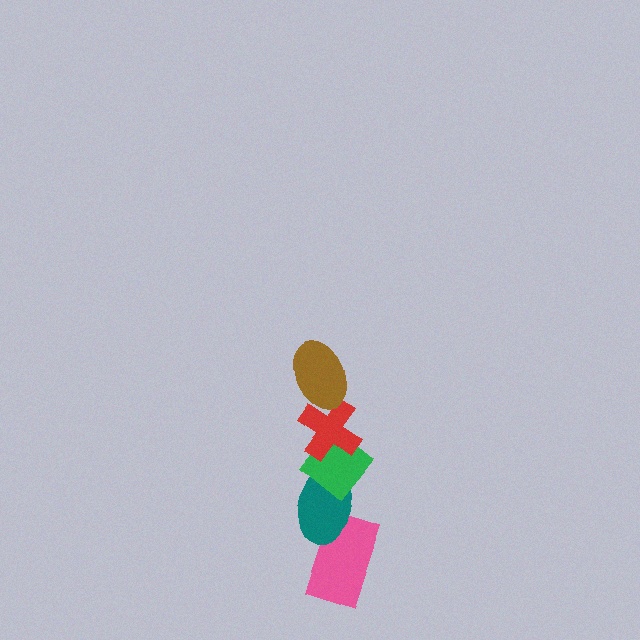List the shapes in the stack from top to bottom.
From top to bottom: the brown ellipse, the red cross, the green diamond, the teal ellipse, the pink rectangle.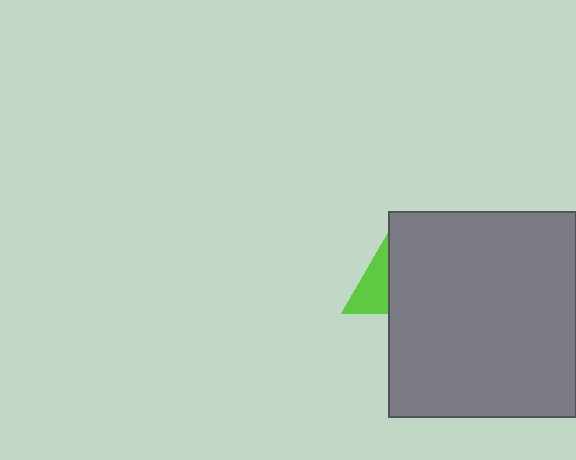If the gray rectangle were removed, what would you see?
You would see the complete lime triangle.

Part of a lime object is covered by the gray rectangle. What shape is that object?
It is a triangle.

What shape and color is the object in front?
The object in front is a gray rectangle.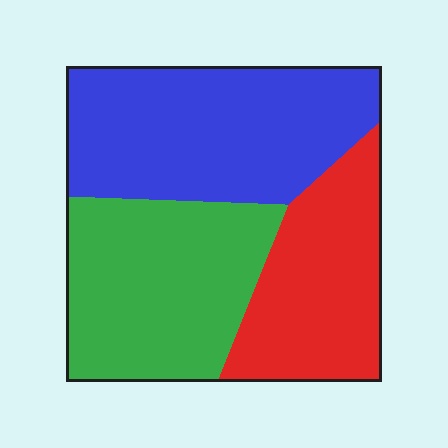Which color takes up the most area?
Blue, at roughly 40%.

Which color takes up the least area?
Red, at roughly 25%.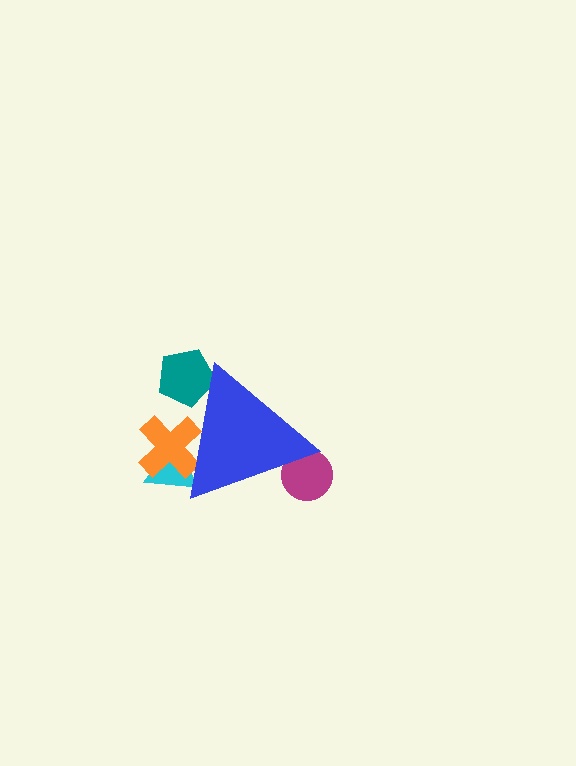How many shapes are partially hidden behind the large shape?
4 shapes are partially hidden.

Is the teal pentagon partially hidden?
Yes, the teal pentagon is partially hidden behind the blue triangle.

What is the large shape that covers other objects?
A blue triangle.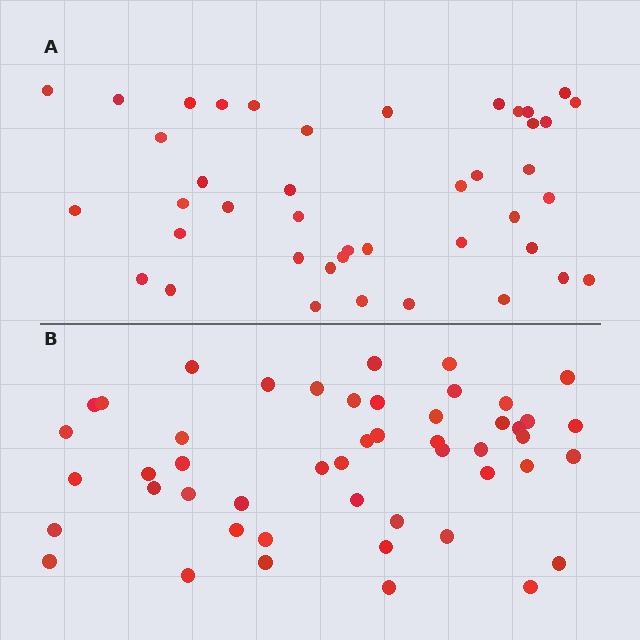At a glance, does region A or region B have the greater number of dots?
Region B (the bottom region) has more dots.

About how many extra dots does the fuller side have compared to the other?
Region B has roughly 8 or so more dots than region A.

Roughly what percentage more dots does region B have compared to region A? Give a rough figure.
About 15% more.